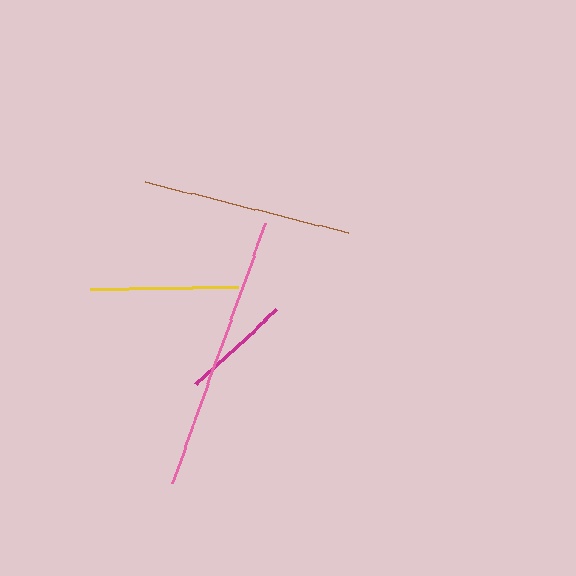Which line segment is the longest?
The pink line is the longest at approximately 275 pixels.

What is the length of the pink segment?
The pink segment is approximately 275 pixels long.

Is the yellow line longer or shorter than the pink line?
The pink line is longer than the yellow line.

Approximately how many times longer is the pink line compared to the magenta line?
The pink line is approximately 2.5 times the length of the magenta line.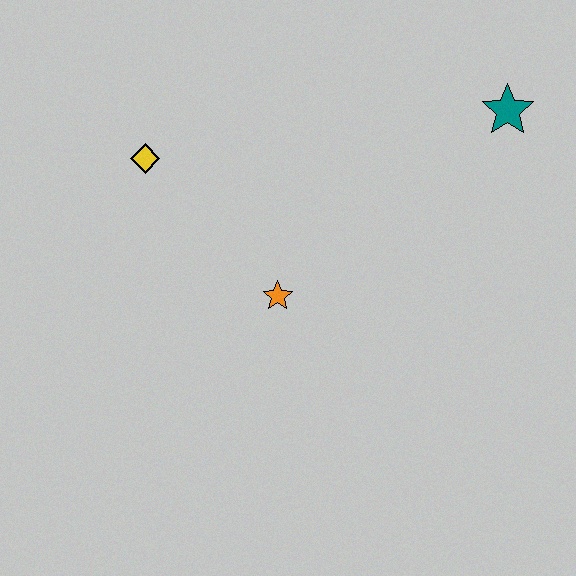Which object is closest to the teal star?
The orange star is closest to the teal star.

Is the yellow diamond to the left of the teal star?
Yes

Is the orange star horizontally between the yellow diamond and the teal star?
Yes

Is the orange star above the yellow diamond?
No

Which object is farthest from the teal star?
The yellow diamond is farthest from the teal star.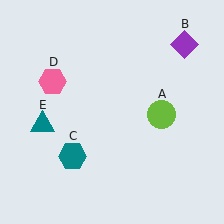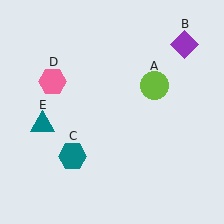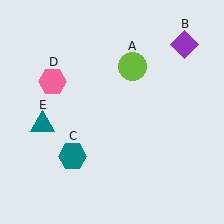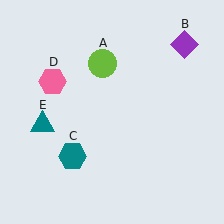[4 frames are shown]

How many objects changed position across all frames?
1 object changed position: lime circle (object A).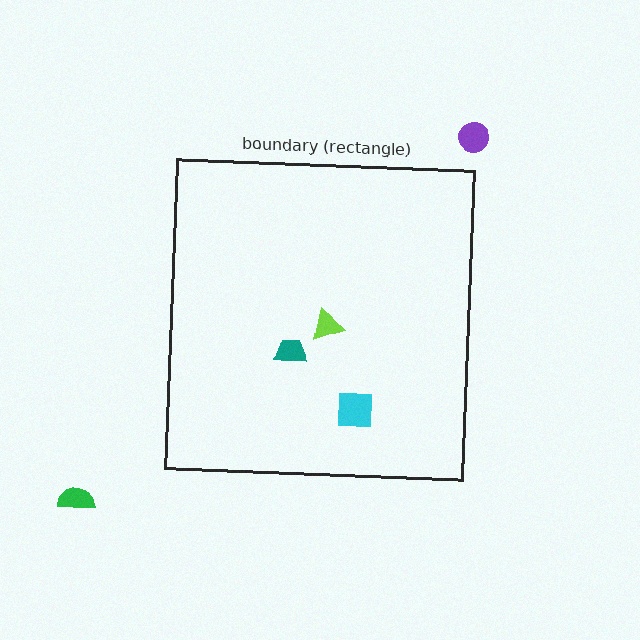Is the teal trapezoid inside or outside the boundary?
Inside.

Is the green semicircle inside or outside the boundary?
Outside.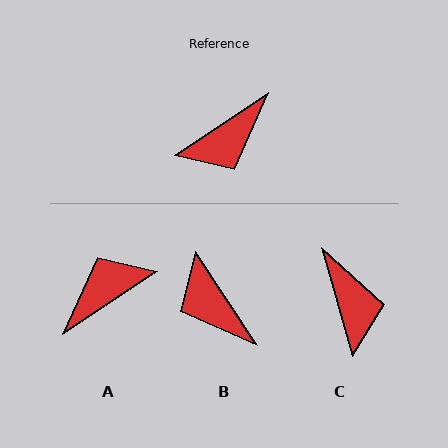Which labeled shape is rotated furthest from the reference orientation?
A, about 179 degrees away.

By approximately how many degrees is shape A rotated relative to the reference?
Approximately 179 degrees counter-clockwise.